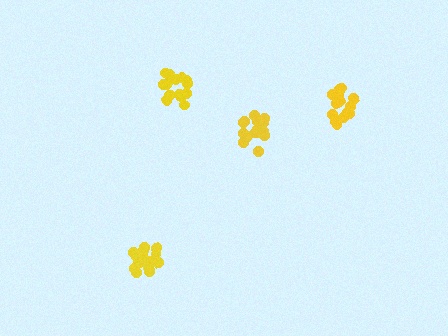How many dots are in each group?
Group 1: 17 dots, Group 2: 17 dots, Group 3: 21 dots, Group 4: 19 dots (74 total).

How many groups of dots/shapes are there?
There are 4 groups.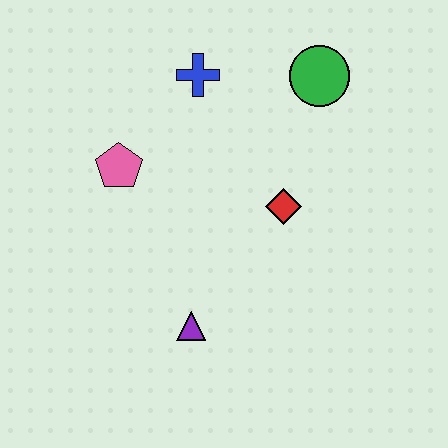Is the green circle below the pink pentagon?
No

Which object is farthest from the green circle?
The purple triangle is farthest from the green circle.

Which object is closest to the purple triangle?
The red diamond is closest to the purple triangle.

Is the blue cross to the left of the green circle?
Yes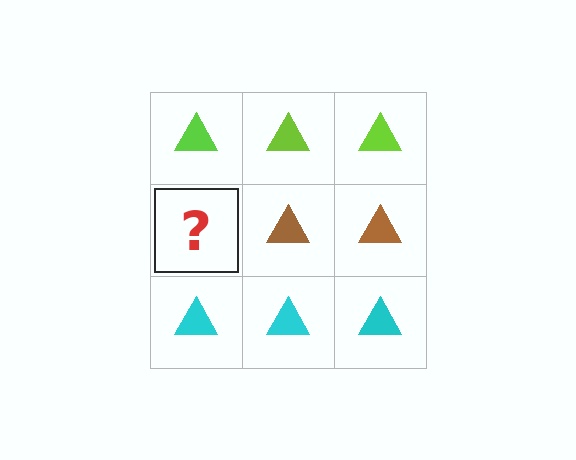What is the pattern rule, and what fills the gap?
The rule is that each row has a consistent color. The gap should be filled with a brown triangle.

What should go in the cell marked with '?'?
The missing cell should contain a brown triangle.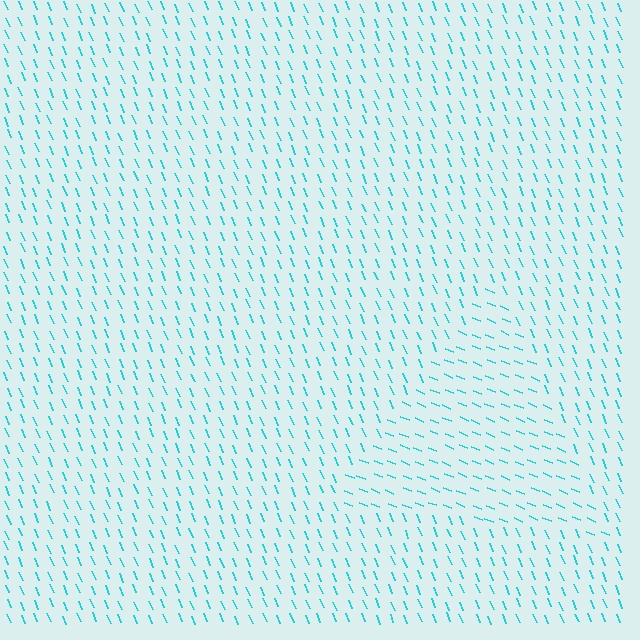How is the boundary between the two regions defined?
The boundary is defined purely by a change in line orientation (approximately 45 degrees difference). All lines are the same color and thickness.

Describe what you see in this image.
The image is filled with small cyan line segments. A triangle region in the image has lines oriented differently from the surrounding lines, creating a visible texture boundary.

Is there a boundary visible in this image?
Yes, there is a texture boundary formed by a change in line orientation.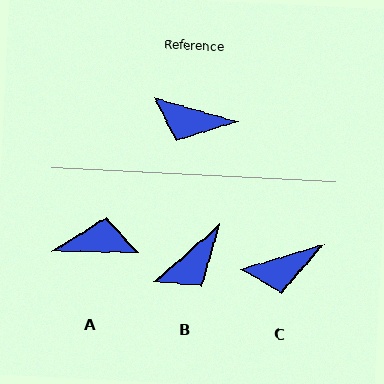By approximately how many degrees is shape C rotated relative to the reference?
Approximately 32 degrees counter-clockwise.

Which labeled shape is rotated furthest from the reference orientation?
A, about 165 degrees away.